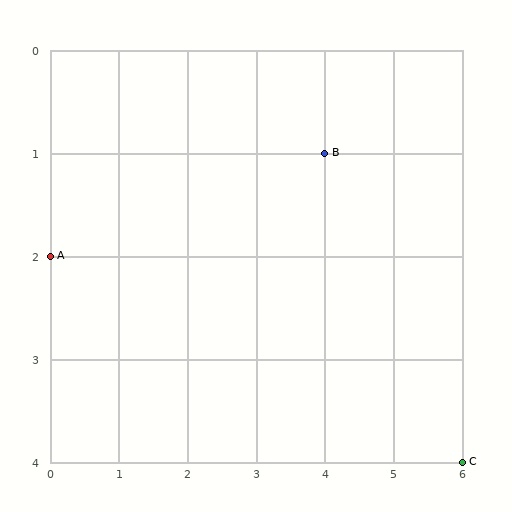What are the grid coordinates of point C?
Point C is at grid coordinates (6, 4).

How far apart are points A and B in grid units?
Points A and B are 4 columns and 1 row apart (about 4.1 grid units diagonally).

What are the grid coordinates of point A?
Point A is at grid coordinates (0, 2).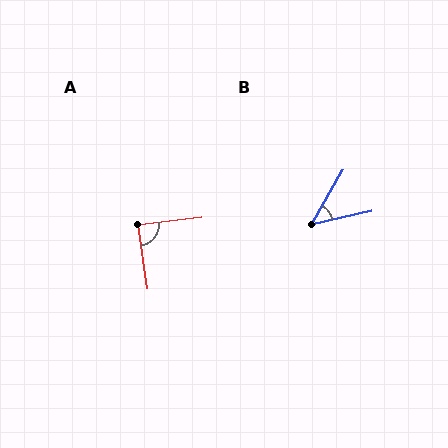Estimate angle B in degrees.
Approximately 47 degrees.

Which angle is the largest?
A, at approximately 88 degrees.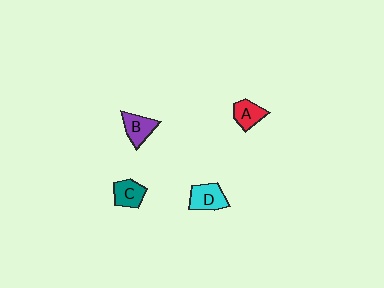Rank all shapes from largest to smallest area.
From largest to smallest: D (cyan), B (purple), C (teal), A (red).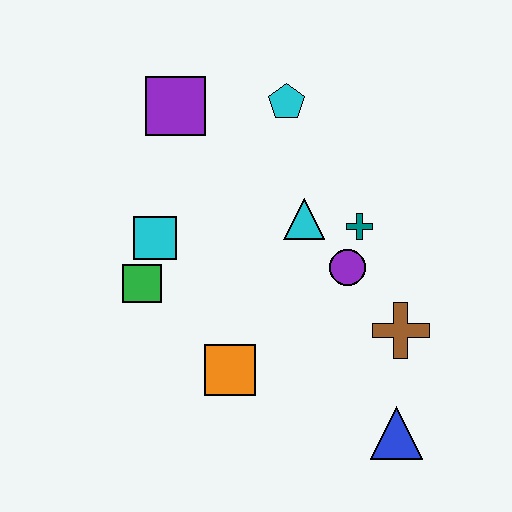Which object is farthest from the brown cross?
The purple square is farthest from the brown cross.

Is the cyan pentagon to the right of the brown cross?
No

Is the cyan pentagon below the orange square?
No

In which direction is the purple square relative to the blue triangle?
The purple square is above the blue triangle.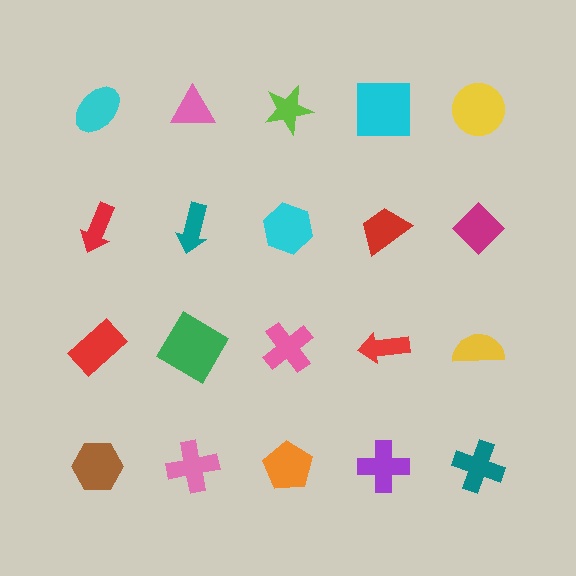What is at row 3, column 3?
A pink cross.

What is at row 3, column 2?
A green diamond.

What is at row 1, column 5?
A yellow circle.